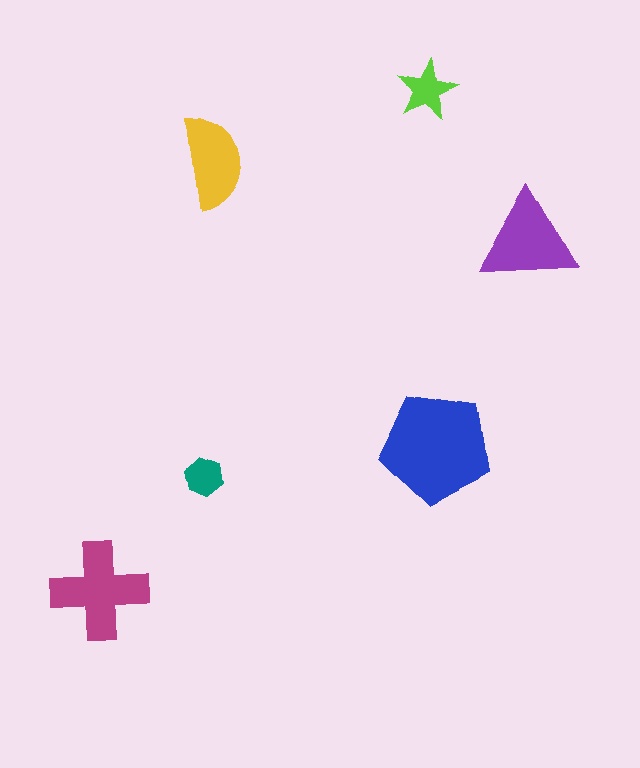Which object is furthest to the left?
The magenta cross is leftmost.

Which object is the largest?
The blue pentagon.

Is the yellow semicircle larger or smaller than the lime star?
Larger.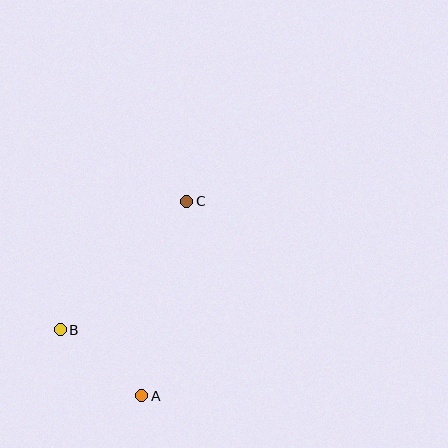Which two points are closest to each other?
Points A and B are closest to each other.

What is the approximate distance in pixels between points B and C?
The distance between B and C is approximately 180 pixels.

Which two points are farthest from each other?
Points A and C are farthest from each other.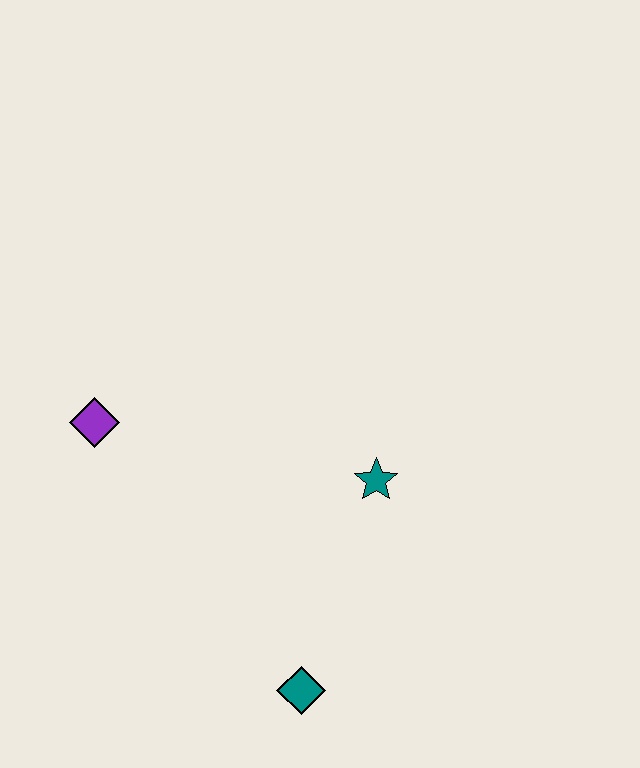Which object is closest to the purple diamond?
The teal star is closest to the purple diamond.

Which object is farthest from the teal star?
The purple diamond is farthest from the teal star.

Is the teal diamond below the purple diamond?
Yes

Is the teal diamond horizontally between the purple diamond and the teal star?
Yes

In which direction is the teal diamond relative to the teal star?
The teal diamond is below the teal star.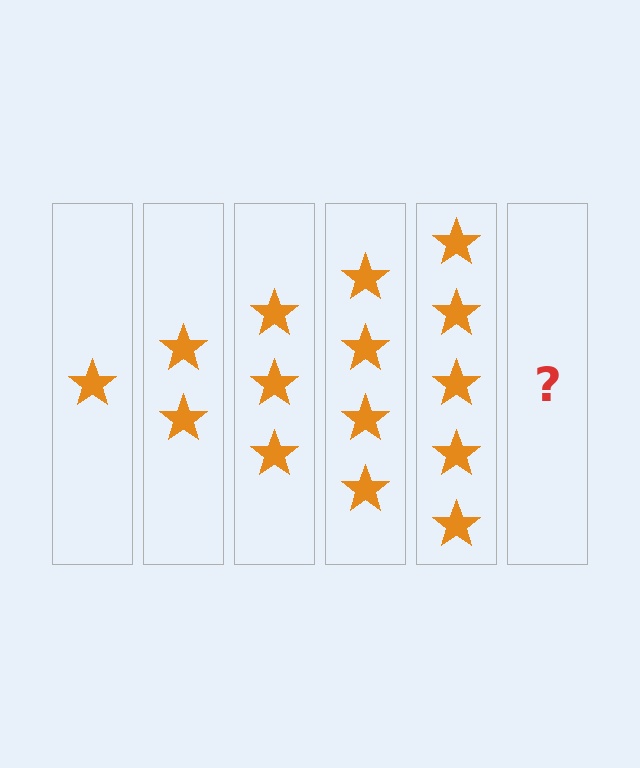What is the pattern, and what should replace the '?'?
The pattern is that each step adds one more star. The '?' should be 6 stars.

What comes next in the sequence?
The next element should be 6 stars.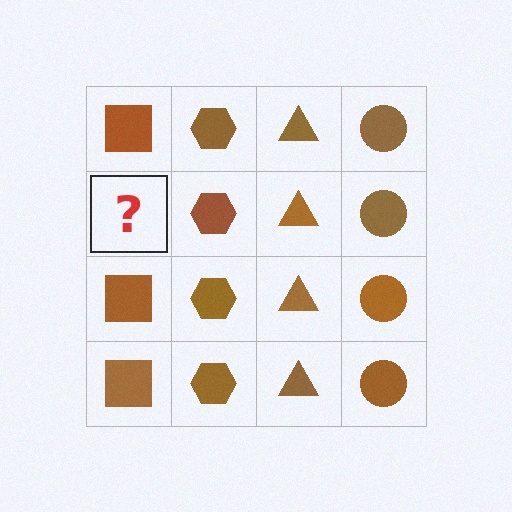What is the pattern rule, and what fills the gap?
The rule is that each column has a consistent shape. The gap should be filled with a brown square.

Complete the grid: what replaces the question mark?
The question mark should be replaced with a brown square.